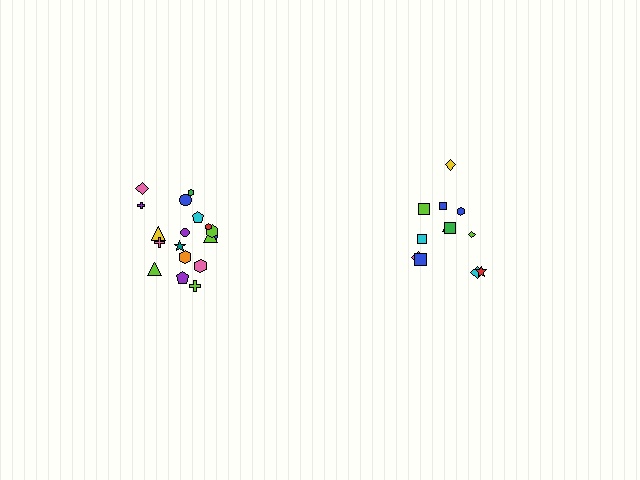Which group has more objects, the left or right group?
The left group.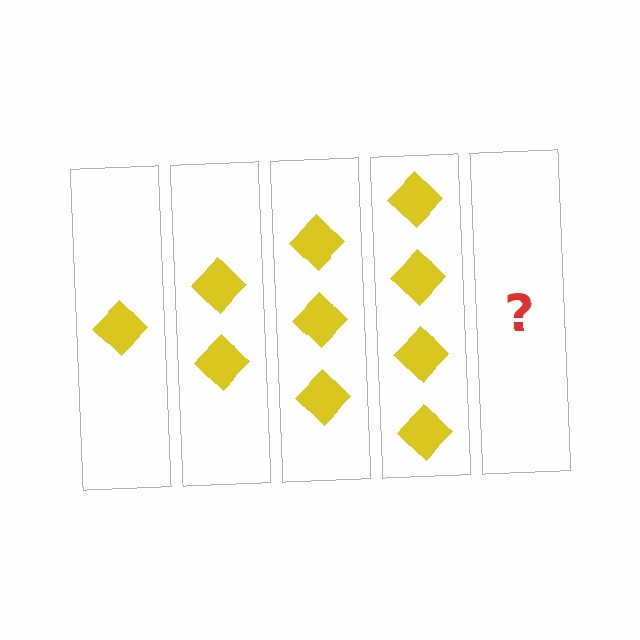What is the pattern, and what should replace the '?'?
The pattern is that each step adds one more diamond. The '?' should be 5 diamonds.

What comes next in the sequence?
The next element should be 5 diamonds.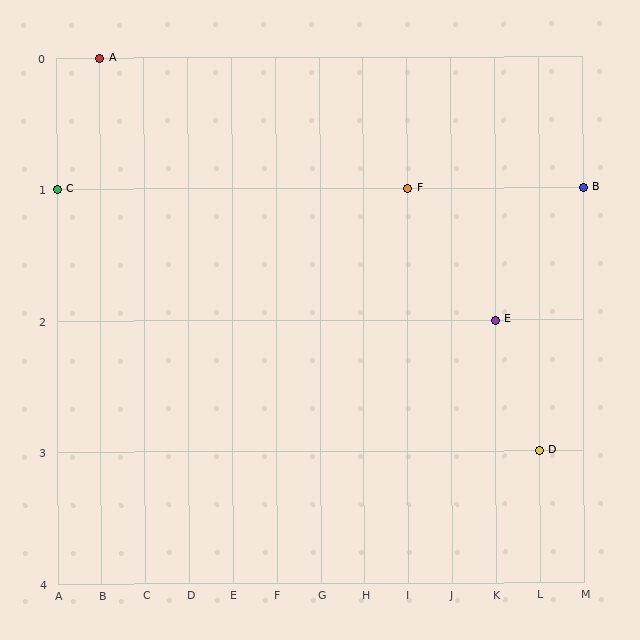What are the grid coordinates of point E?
Point E is at grid coordinates (K, 2).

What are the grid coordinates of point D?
Point D is at grid coordinates (L, 3).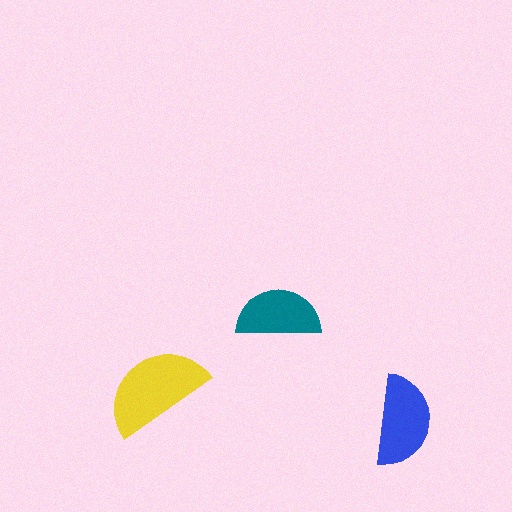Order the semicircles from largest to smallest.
the yellow one, the blue one, the teal one.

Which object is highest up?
The teal semicircle is topmost.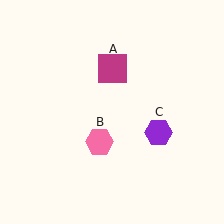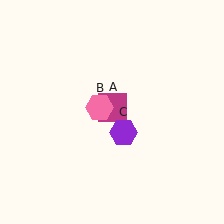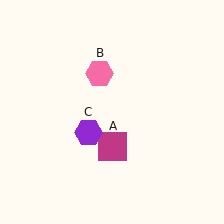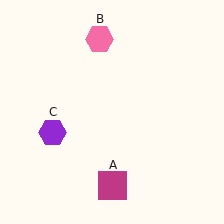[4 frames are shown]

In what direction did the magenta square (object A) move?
The magenta square (object A) moved down.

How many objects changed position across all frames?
3 objects changed position: magenta square (object A), pink hexagon (object B), purple hexagon (object C).